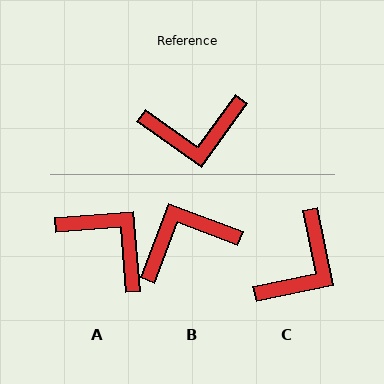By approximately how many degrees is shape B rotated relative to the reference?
Approximately 165 degrees clockwise.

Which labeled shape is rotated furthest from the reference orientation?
B, about 165 degrees away.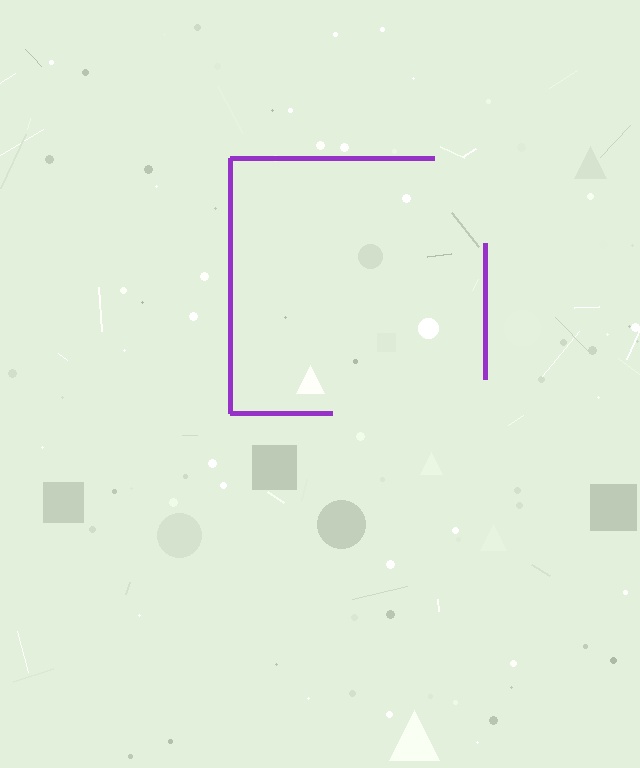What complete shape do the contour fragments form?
The contour fragments form a square.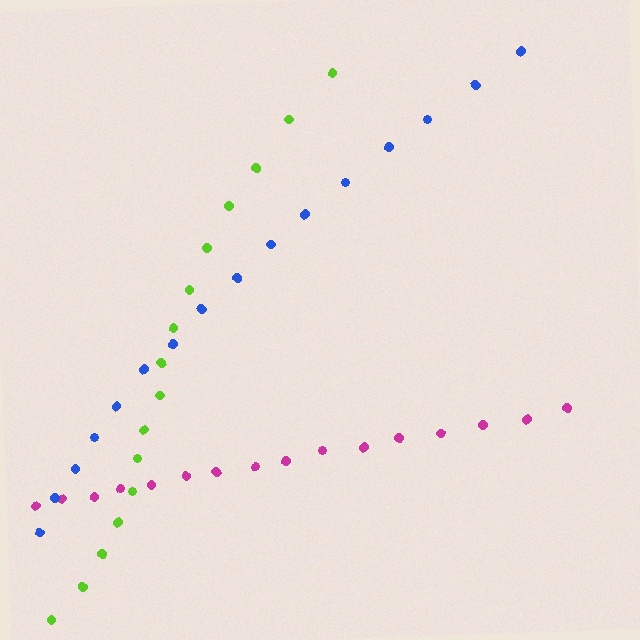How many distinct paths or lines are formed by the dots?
There are 3 distinct paths.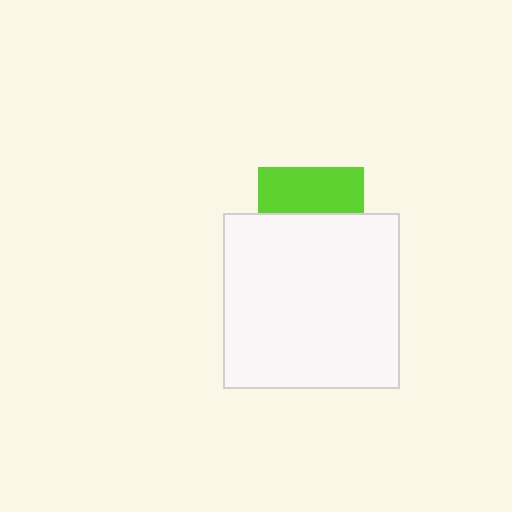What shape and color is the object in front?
The object in front is a white square.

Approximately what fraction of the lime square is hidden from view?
Roughly 57% of the lime square is hidden behind the white square.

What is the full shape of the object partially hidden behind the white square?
The partially hidden object is a lime square.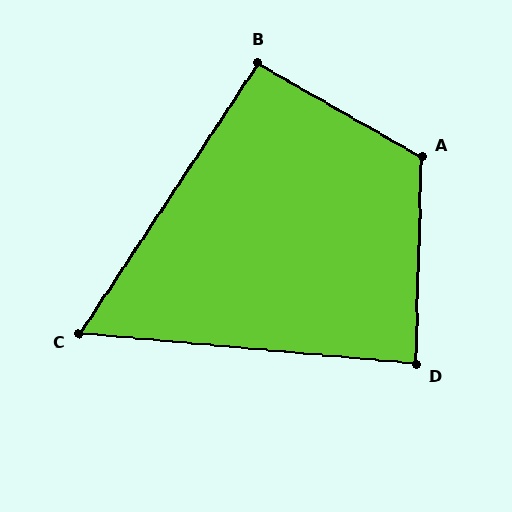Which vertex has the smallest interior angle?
C, at approximately 62 degrees.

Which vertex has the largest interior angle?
A, at approximately 118 degrees.